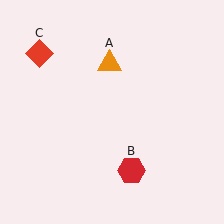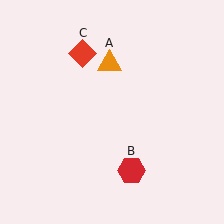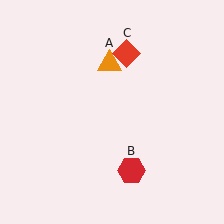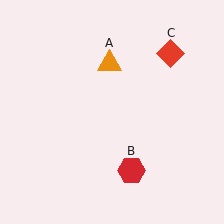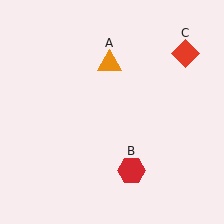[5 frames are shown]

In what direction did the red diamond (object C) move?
The red diamond (object C) moved right.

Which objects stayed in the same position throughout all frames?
Orange triangle (object A) and red hexagon (object B) remained stationary.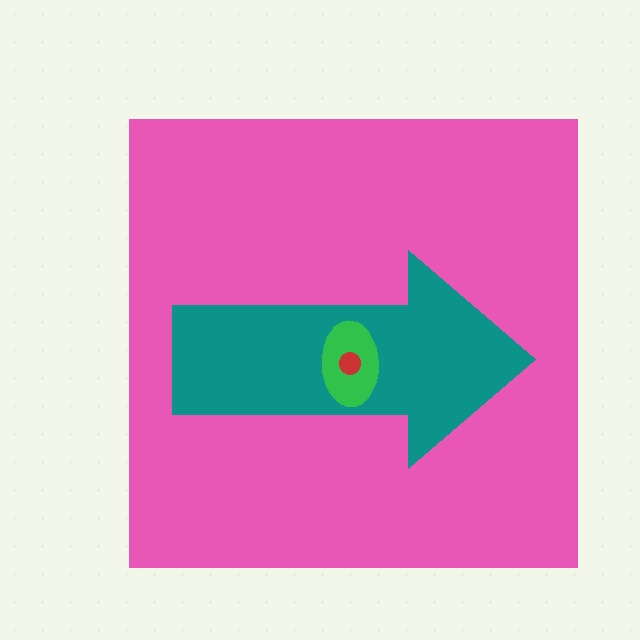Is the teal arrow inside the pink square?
Yes.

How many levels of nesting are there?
4.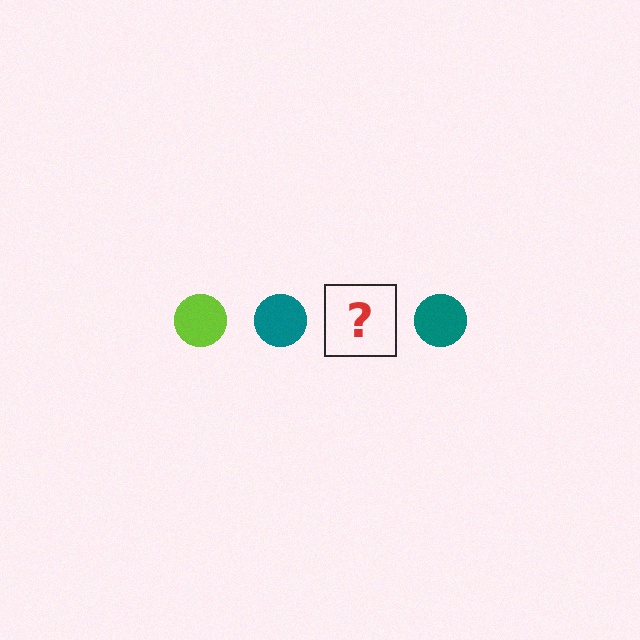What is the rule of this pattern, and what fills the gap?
The rule is that the pattern cycles through lime, teal circles. The gap should be filled with a lime circle.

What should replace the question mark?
The question mark should be replaced with a lime circle.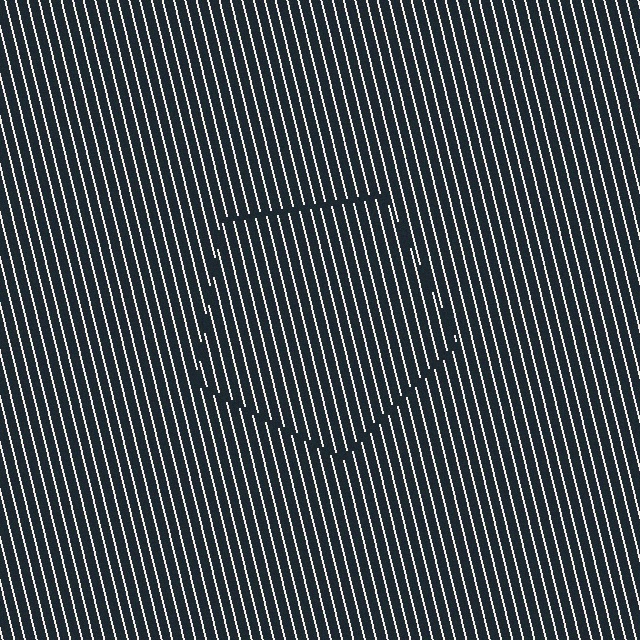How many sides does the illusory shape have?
5 sides — the line-ends trace a pentagon.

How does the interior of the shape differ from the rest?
The interior of the shape contains the same grating, shifted by half a period — the contour is defined by the phase discontinuity where line-ends from the inner and outer gratings abut.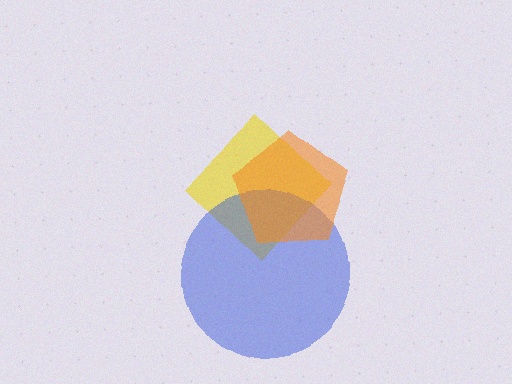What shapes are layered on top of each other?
The layered shapes are: a yellow diamond, a blue circle, an orange pentagon.